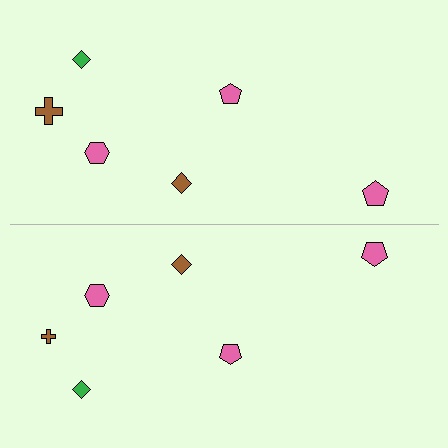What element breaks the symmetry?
The brown cross on the bottom side has a different size than its mirror counterpart.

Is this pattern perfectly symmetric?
No, the pattern is not perfectly symmetric. The brown cross on the bottom side has a different size than its mirror counterpart.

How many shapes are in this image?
There are 12 shapes in this image.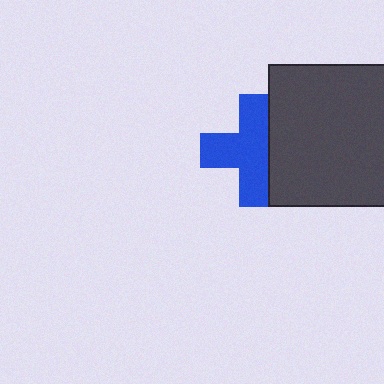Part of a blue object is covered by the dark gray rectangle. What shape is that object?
It is a cross.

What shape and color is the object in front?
The object in front is a dark gray rectangle.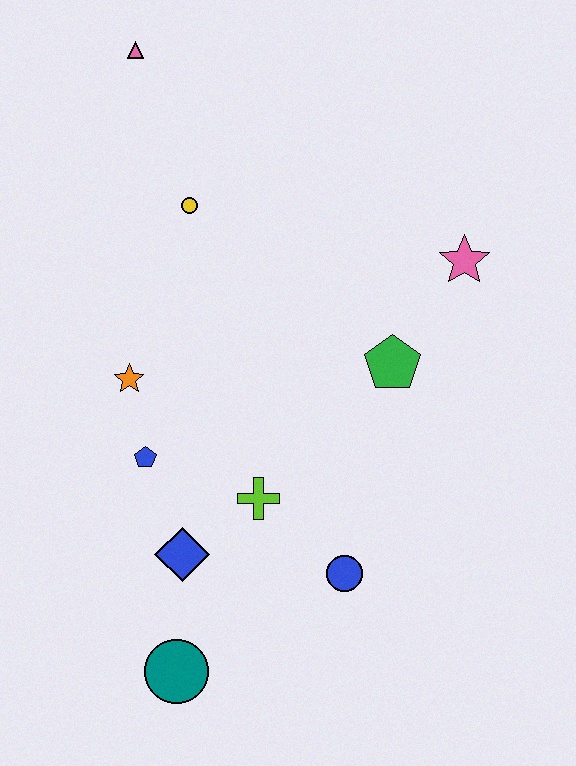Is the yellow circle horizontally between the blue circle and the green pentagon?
No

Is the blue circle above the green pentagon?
No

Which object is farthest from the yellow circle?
The teal circle is farthest from the yellow circle.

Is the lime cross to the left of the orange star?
No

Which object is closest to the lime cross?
The blue diamond is closest to the lime cross.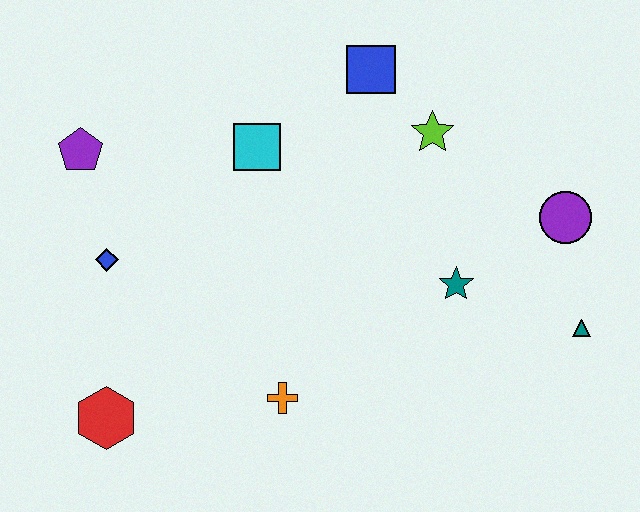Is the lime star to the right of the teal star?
No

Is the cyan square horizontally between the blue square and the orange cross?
No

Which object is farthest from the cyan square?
The teal triangle is farthest from the cyan square.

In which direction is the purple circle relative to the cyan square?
The purple circle is to the right of the cyan square.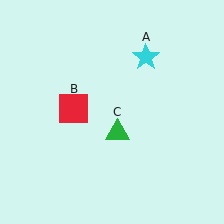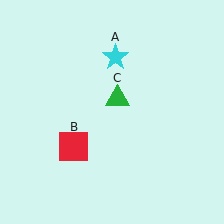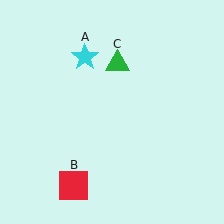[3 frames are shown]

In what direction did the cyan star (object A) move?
The cyan star (object A) moved left.